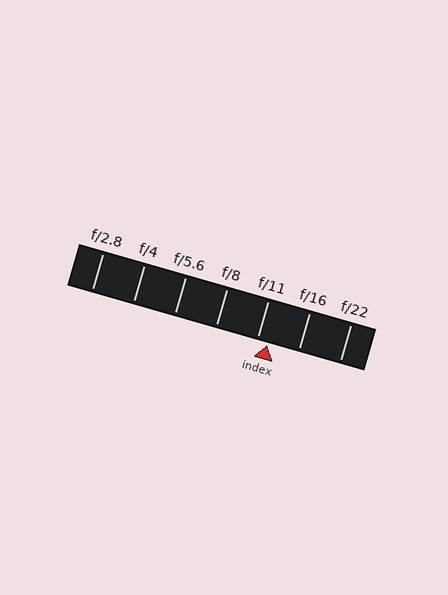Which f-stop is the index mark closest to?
The index mark is closest to f/11.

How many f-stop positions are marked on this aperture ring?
There are 7 f-stop positions marked.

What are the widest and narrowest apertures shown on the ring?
The widest aperture shown is f/2.8 and the narrowest is f/22.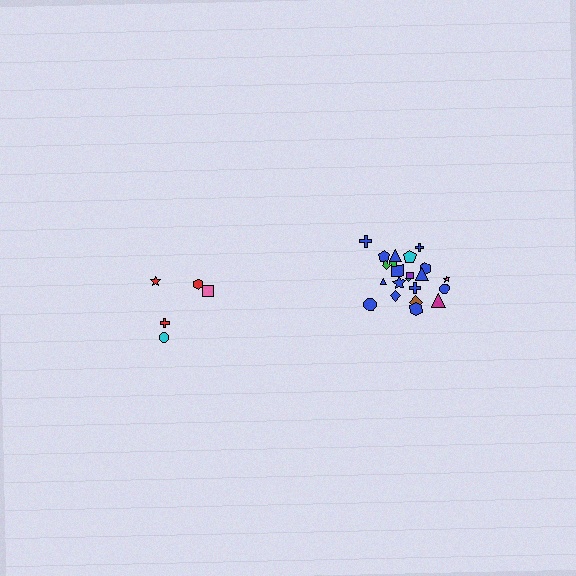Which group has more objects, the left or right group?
The right group.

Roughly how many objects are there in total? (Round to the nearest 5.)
Roughly 25 objects in total.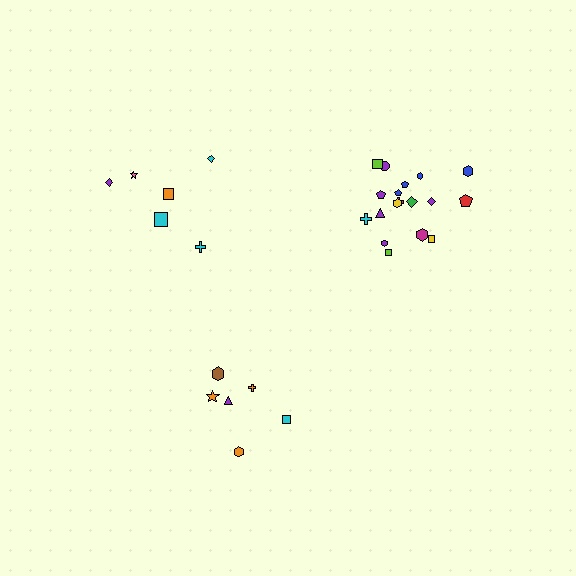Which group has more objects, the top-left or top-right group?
The top-right group.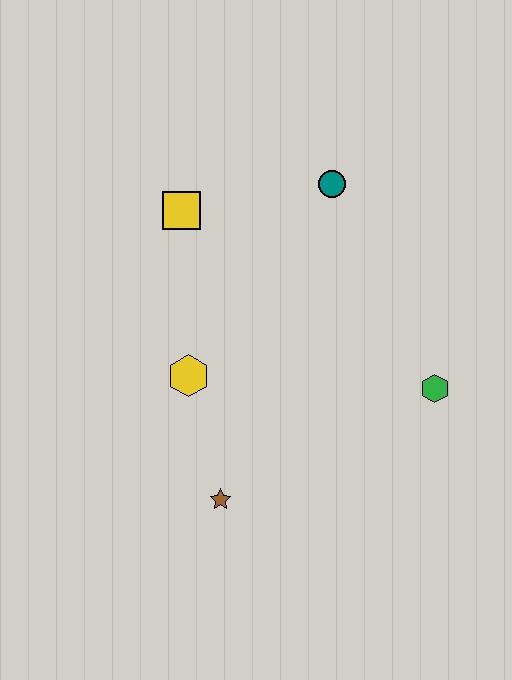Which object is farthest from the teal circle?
The brown star is farthest from the teal circle.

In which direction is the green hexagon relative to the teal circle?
The green hexagon is below the teal circle.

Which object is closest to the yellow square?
The teal circle is closest to the yellow square.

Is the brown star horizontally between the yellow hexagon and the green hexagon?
Yes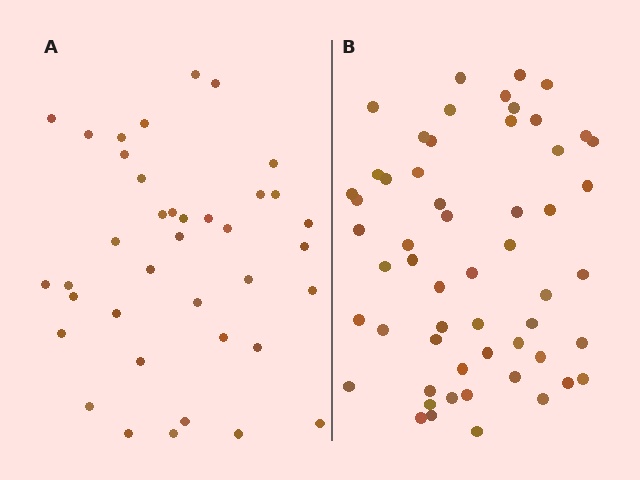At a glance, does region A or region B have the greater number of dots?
Region B (the right region) has more dots.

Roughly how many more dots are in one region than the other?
Region B has approximately 20 more dots than region A.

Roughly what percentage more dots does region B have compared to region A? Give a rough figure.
About 45% more.